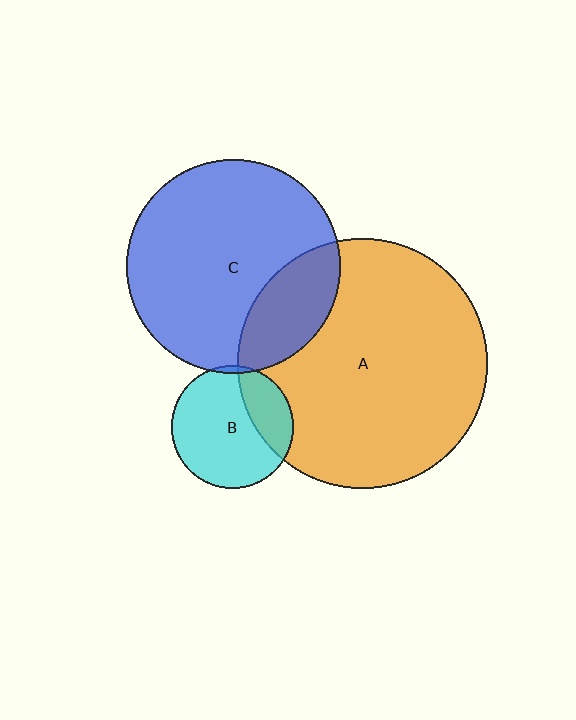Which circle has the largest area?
Circle A (orange).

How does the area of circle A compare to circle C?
Approximately 1.4 times.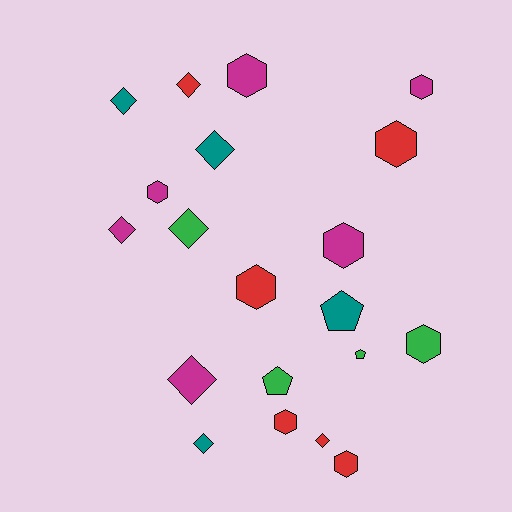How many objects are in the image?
There are 20 objects.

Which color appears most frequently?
Red, with 6 objects.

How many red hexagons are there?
There are 4 red hexagons.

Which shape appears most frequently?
Hexagon, with 9 objects.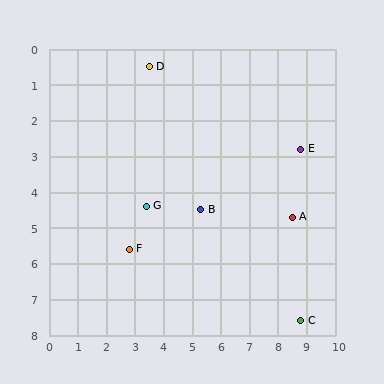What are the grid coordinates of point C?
Point C is at approximately (8.8, 7.6).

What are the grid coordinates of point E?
Point E is at approximately (8.8, 2.8).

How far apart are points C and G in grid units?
Points C and G are about 6.3 grid units apart.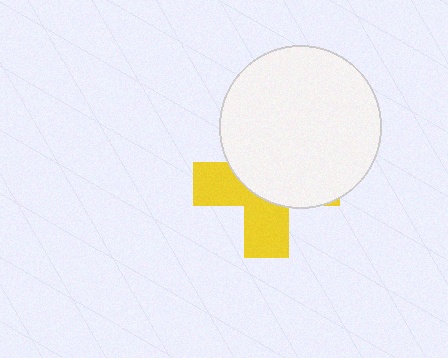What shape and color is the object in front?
The object in front is a white circle.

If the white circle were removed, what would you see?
You would see the complete yellow cross.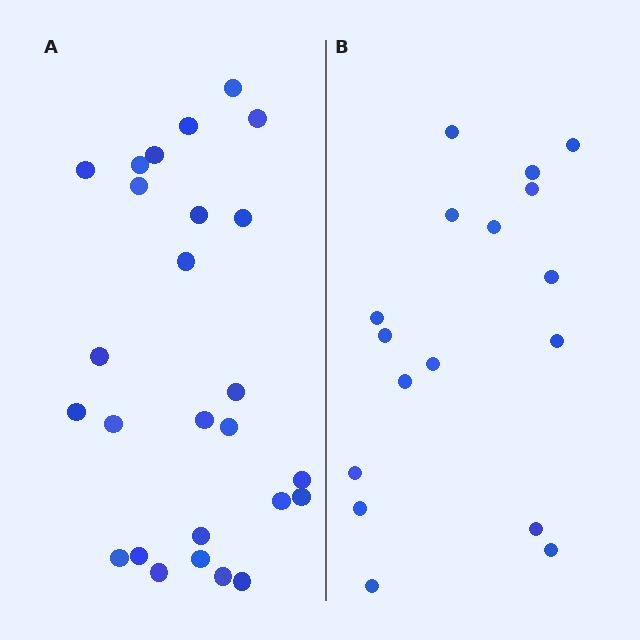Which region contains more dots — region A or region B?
Region A (the left region) has more dots.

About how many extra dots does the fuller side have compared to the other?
Region A has roughly 8 or so more dots than region B.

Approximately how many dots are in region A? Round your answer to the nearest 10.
About 30 dots. (The exact count is 26, which rounds to 30.)